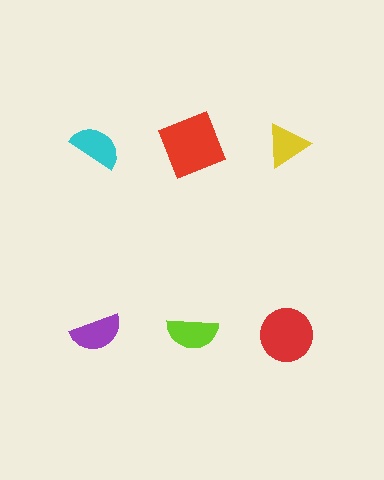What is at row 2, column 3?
A red circle.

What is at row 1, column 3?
A yellow triangle.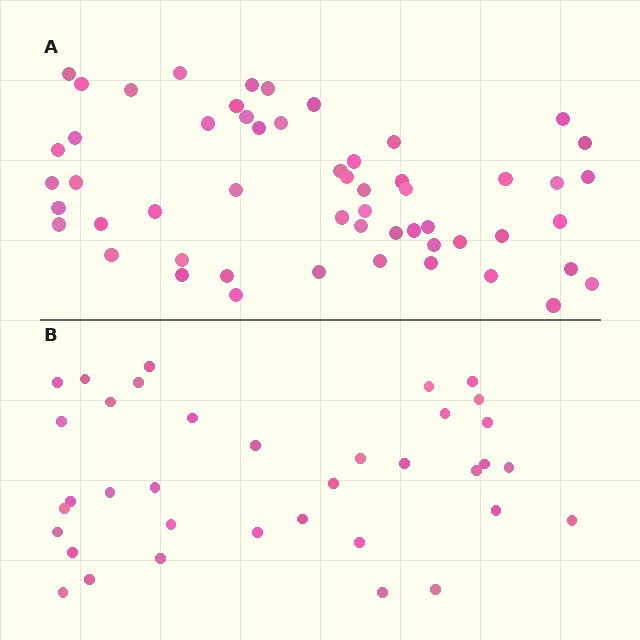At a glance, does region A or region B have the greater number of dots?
Region A (the top region) has more dots.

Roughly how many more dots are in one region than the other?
Region A has approximately 20 more dots than region B.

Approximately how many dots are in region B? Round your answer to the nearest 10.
About 40 dots. (The exact count is 36, which rounds to 40.)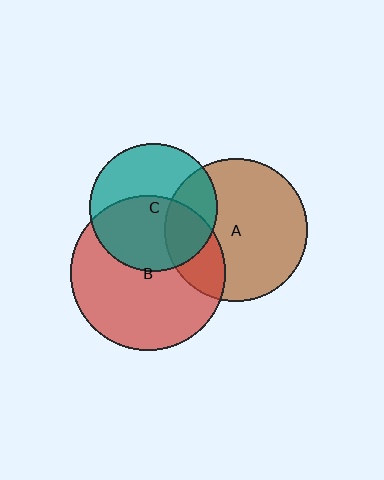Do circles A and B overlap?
Yes.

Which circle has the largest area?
Circle B (red).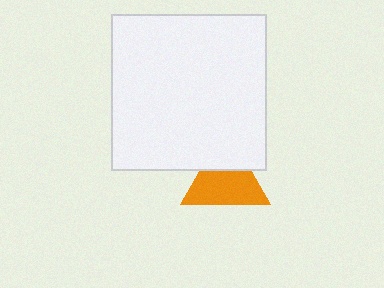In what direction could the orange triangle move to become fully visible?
The orange triangle could move down. That would shift it out from behind the white square entirely.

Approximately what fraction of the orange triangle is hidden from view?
Roughly 33% of the orange triangle is hidden behind the white square.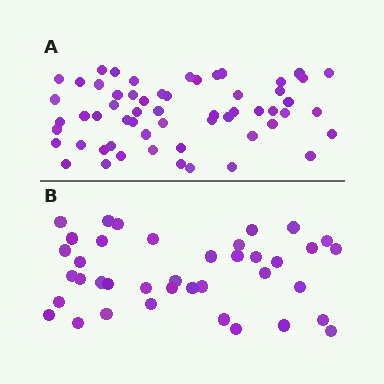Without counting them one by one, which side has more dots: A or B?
Region A (the top region) has more dots.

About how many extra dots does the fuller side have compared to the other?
Region A has approximately 20 more dots than region B.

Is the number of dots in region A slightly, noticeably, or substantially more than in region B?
Region A has substantially more. The ratio is roughly 1.5 to 1.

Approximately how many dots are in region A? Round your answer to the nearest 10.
About 60 dots. (The exact count is 58, which rounds to 60.)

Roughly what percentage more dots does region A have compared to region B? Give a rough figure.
About 50% more.